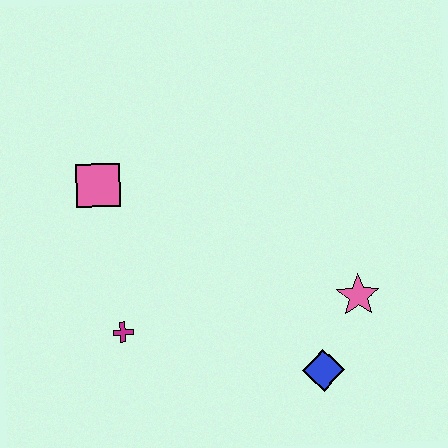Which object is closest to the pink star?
The blue diamond is closest to the pink star.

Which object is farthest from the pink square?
The blue diamond is farthest from the pink square.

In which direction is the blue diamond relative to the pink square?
The blue diamond is to the right of the pink square.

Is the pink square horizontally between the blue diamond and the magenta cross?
No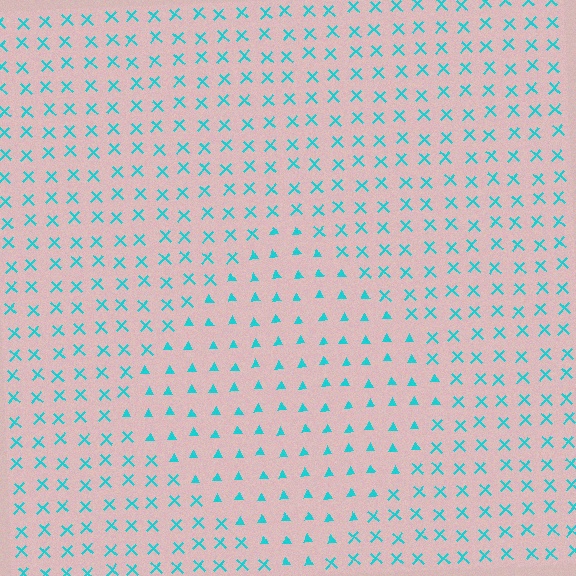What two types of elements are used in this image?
The image uses triangles inside the diamond region and X marks outside it.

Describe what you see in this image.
The image is filled with small cyan elements arranged in a uniform grid. A diamond-shaped region contains triangles, while the surrounding area contains X marks. The boundary is defined purely by the change in element shape.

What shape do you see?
I see a diamond.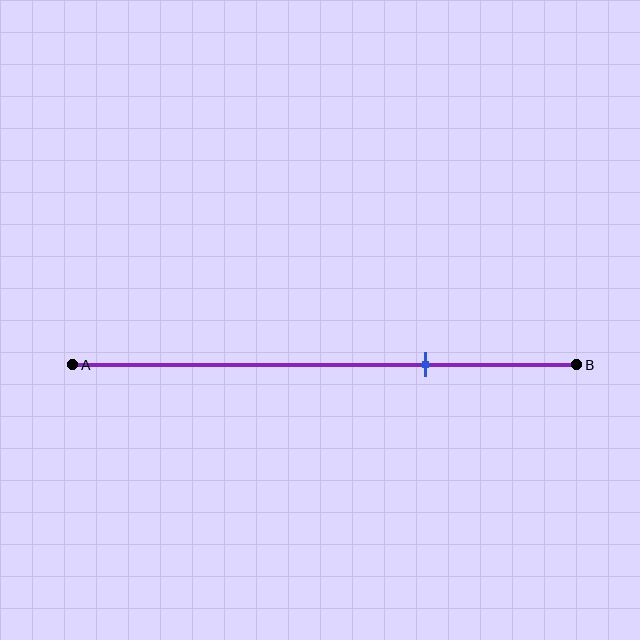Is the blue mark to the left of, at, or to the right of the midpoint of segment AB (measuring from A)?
The blue mark is to the right of the midpoint of segment AB.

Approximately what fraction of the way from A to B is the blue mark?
The blue mark is approximately 70% of the way from A to B.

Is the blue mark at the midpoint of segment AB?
No, the mark is at about 70% from A, not at the 50% midpoint.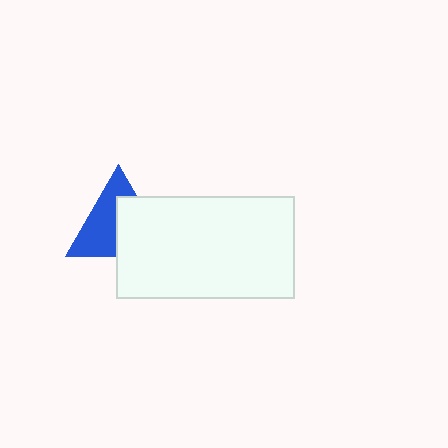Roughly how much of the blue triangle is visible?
About half of it is visible (roughly 52%).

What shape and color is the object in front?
The object in front is a white rectangle.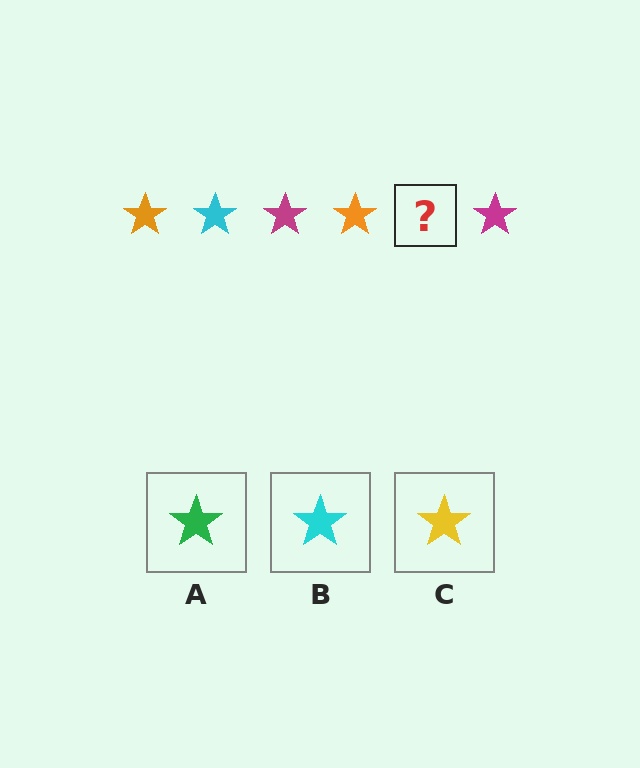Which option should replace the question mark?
Option B.